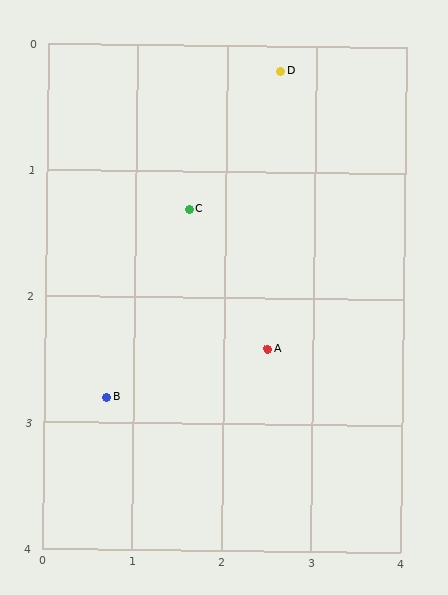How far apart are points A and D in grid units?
Points A and D are about 2.2 grid units apart.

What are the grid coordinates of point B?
Point B is at approximately (0.7, 2.8).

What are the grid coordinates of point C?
Point C is at approximately (1.6, 1.3).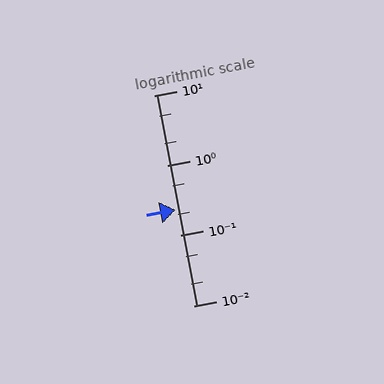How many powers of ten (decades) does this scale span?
The scale spans 3 decades, from 0.01 to 10.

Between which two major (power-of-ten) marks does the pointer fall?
The pointer is between 0.1 and 1.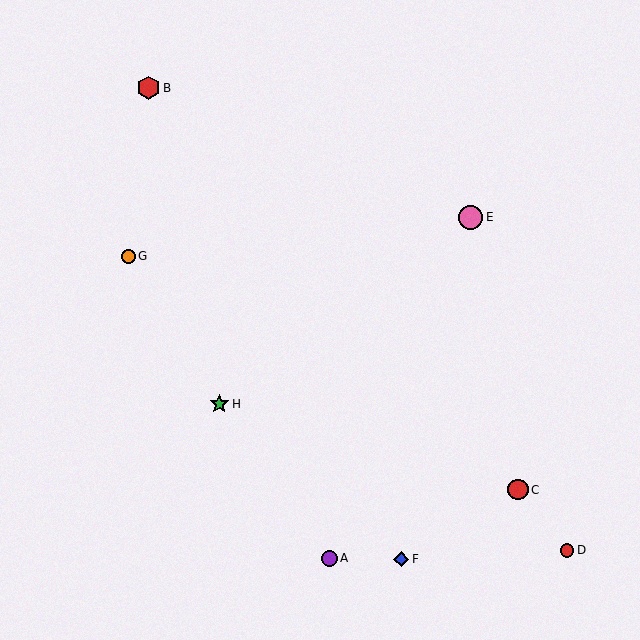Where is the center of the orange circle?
The center of the orange circle is at (128, 256).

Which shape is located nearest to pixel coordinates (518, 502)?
The red circle (labeled C) at (518, 490) is nearest to that location.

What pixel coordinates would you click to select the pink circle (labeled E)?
Click at (471, 217) to select the pink circle E.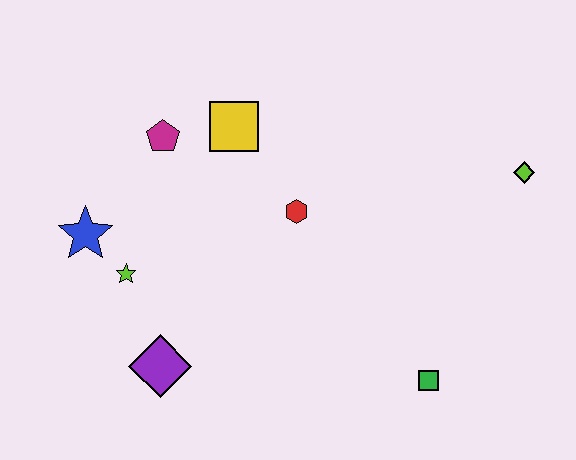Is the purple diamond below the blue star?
Yes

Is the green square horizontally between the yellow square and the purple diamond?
No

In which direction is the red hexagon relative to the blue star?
The red hexagon is to the right of the blue star.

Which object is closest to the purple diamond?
The lime star is closest to the purple diamond.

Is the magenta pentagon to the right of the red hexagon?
No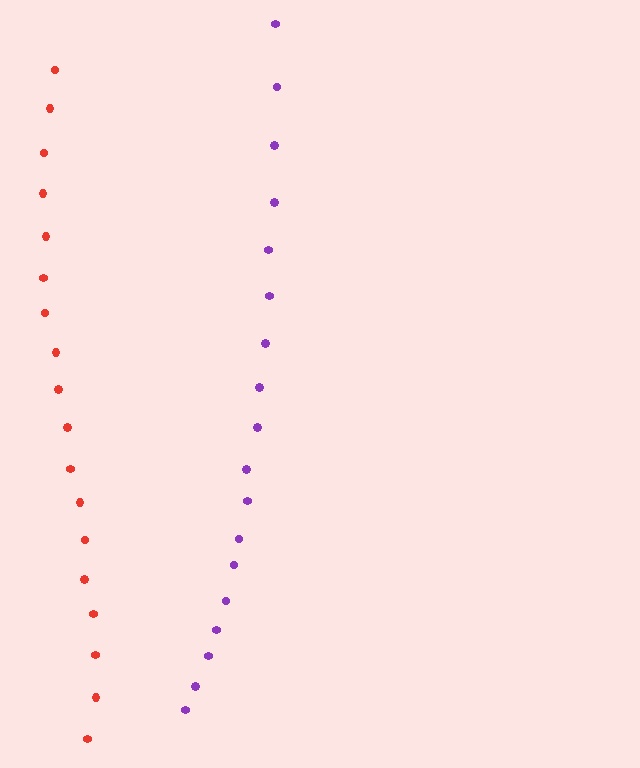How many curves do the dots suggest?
There are 2 distinct paths.